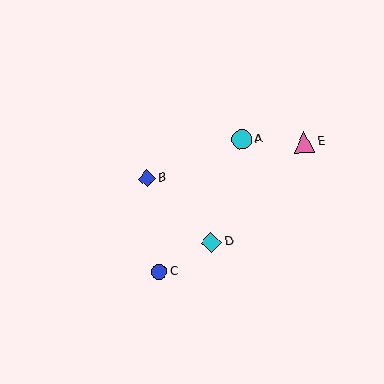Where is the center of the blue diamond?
The center of the blue diamond is at (147, 178).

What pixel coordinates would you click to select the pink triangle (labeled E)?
Click at (304, 142) to select the pink triangle E.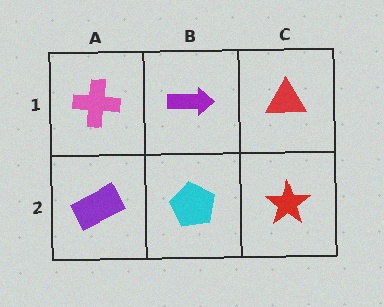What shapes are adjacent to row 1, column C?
A red star (row 2, column C), a purple arrow (row 1, column B).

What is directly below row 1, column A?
A purple rectangle.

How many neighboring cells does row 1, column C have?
2.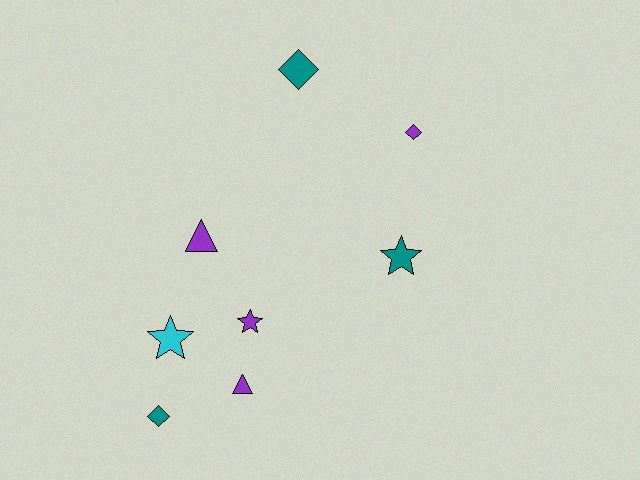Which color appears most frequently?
Purple, with 4 objects.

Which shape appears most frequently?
Star, with 3 objects.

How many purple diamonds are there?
There is 1 purple diamond.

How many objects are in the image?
There are 8 objects.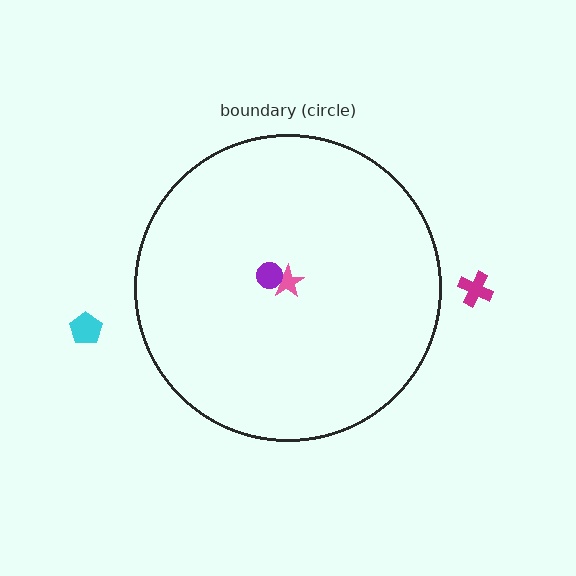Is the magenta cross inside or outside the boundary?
Outside.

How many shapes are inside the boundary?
2 inside, 2 outside.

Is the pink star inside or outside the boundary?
Inside.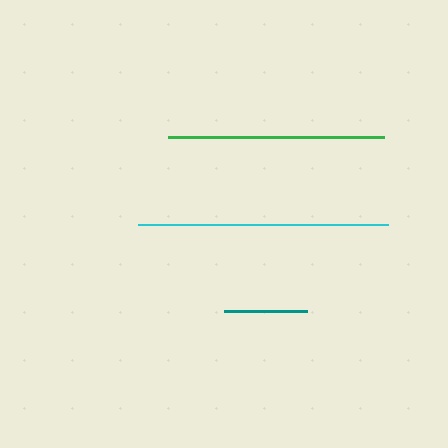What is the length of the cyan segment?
The cyan segment is approximately 250 pixels long.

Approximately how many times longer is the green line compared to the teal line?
The green line is approximately 2.6 times the length of the teal line.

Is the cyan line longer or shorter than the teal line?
The cyan line is longer than the teal line.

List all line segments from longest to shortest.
From longest to shortest: cyan, green, teal.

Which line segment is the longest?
The cyan line is the longest at approximately 250 pixels.